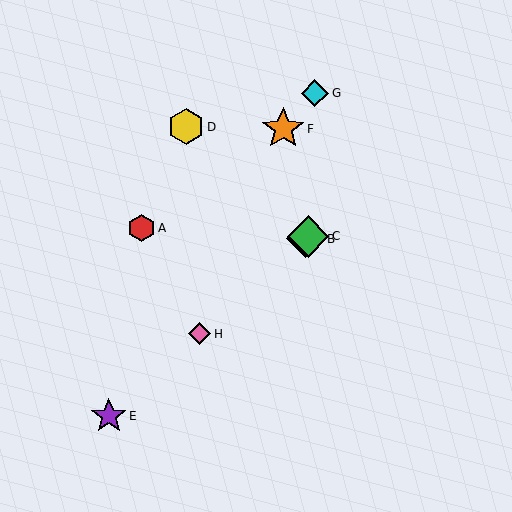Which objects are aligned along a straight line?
Objects B, C, E, H are aligned along a straight line.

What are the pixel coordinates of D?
Object D is at (186, 127).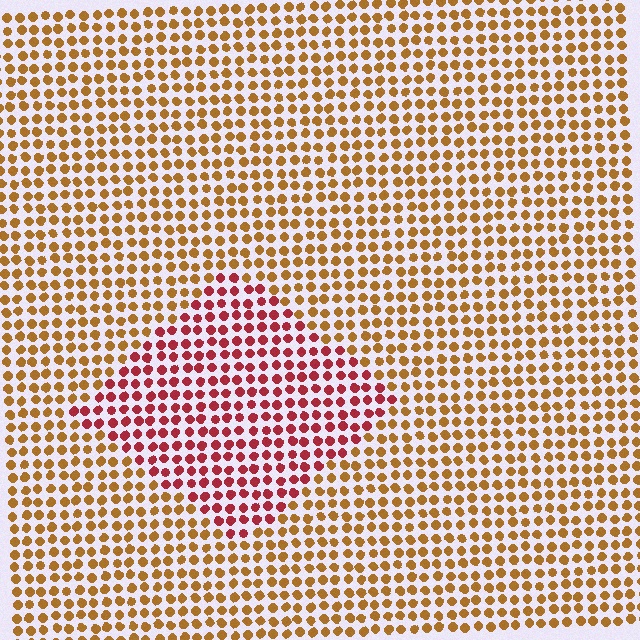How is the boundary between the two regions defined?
The boundary is defined purely by a slight shift in hue (about 43 degrees). Spacing, size, and orientation are identical on both sides.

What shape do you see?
I see a diamond.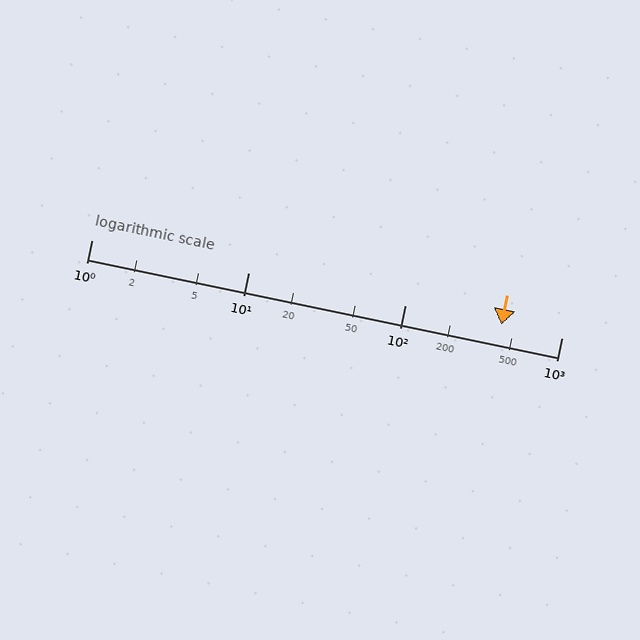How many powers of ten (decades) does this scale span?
The scale spans 3 decades, from 1 to 1000.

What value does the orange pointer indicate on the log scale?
The pointer indicates approximately 410.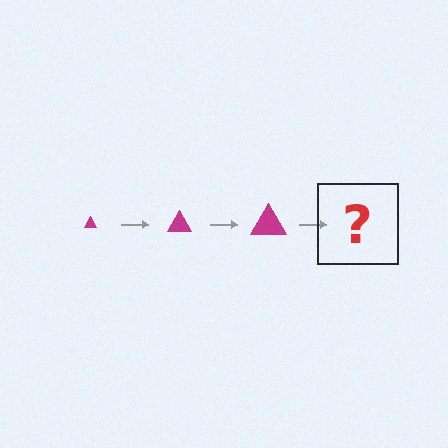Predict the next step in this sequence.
The next step is a magenta triangle, larger than the previous one.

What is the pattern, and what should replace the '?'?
The pattern is that the triangle gets progressively larger each step. The '?' should be a magenta triangle, larger than the previous one.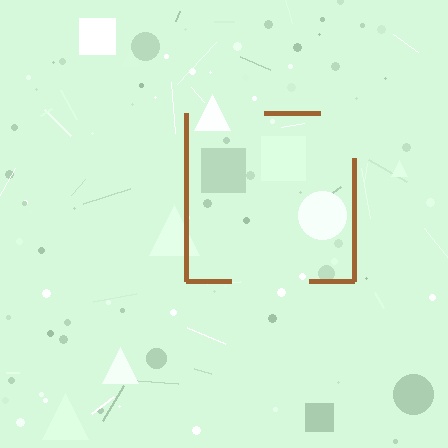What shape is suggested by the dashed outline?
The dashed outline suggests a square.